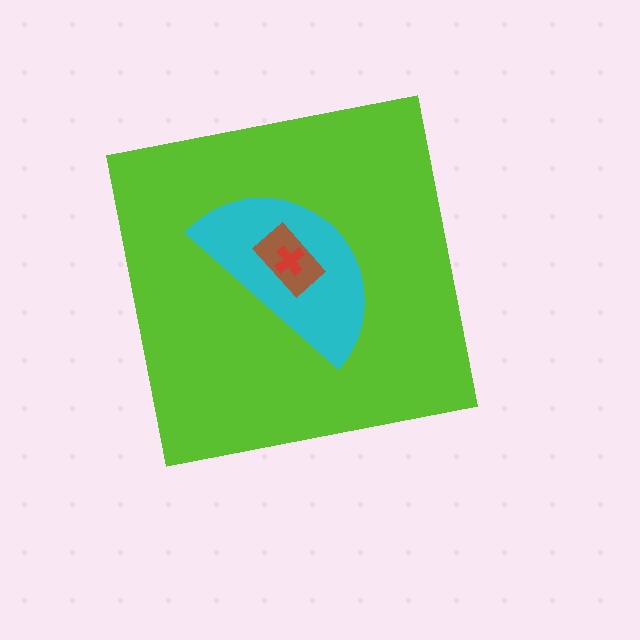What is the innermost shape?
The red cross.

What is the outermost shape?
The lime square.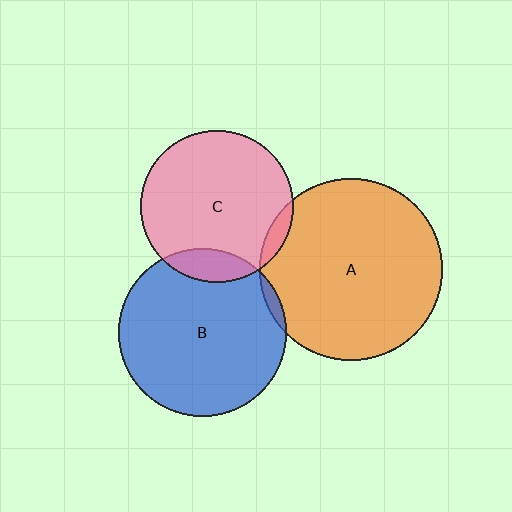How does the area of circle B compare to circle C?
Approximately 1.2 times.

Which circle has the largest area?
Circle A (orange).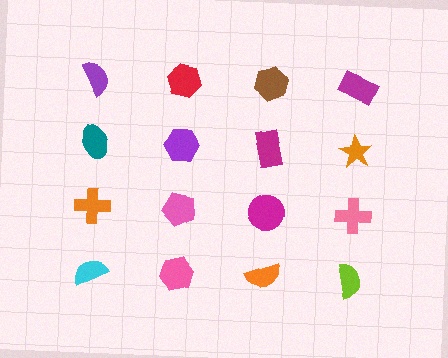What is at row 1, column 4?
A magenta rectangle.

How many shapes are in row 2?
4 shapes.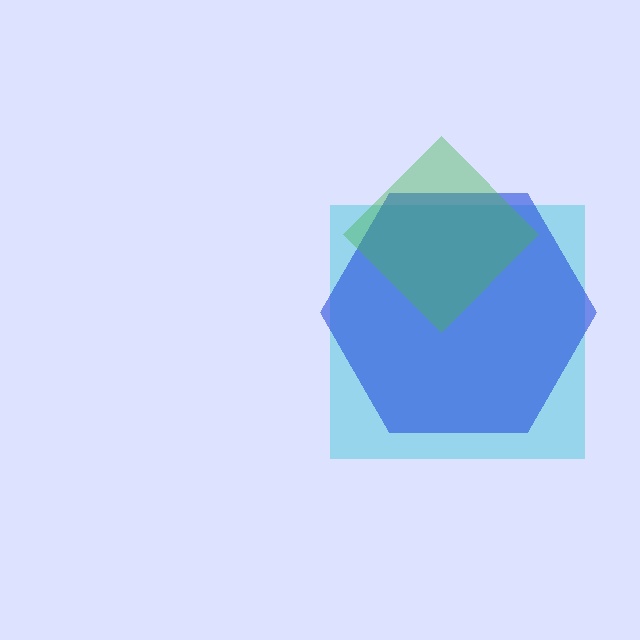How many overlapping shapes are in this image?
There are 3 overlapping shapes in the image.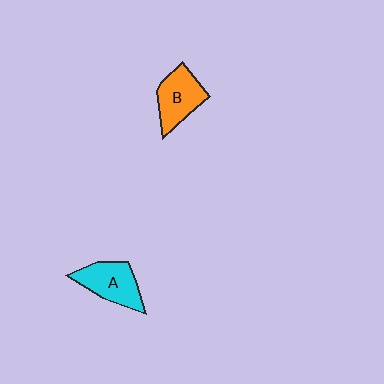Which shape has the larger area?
Shape A (cyan).